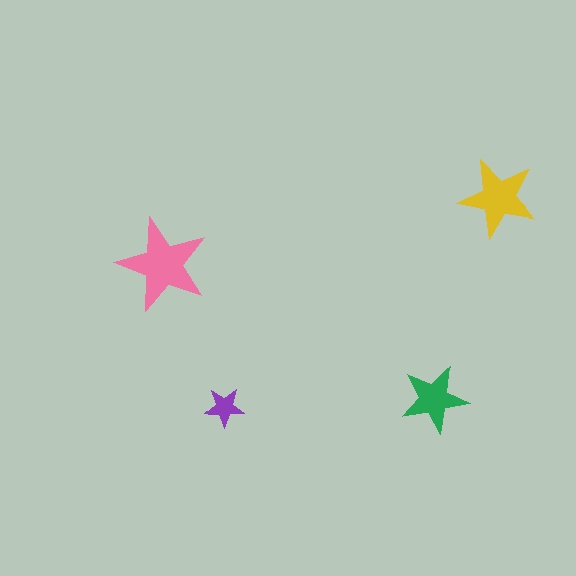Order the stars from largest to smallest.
the pink one, the yellow one, the green one, the purple one.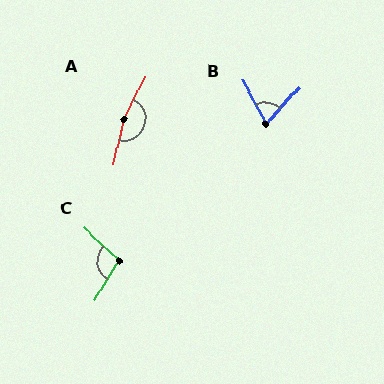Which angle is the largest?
A, at approximately 165 degrees.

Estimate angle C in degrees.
Approximately 102 degrees.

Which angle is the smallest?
B, at approximately 71 degrees.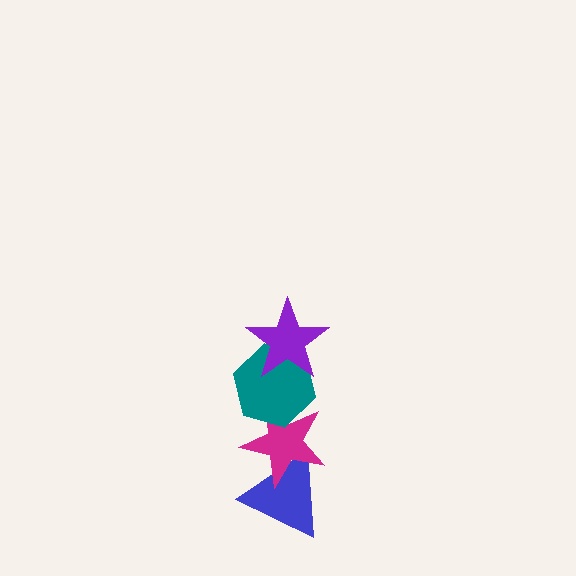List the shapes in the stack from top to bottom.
From top to bottom: the purple star, the teal hexagon, the magenta star, the blue triangle.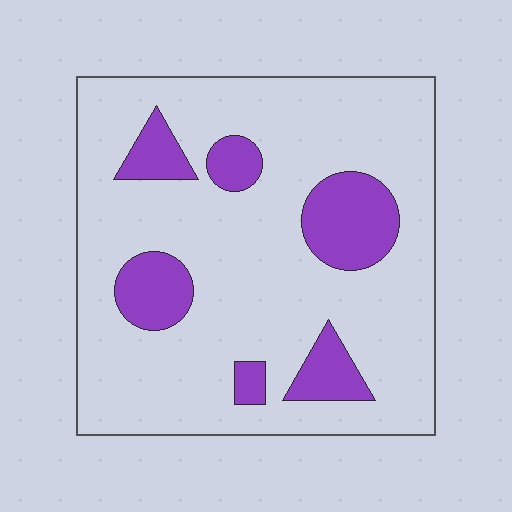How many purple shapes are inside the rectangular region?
6.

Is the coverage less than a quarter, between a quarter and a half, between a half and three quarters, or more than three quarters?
Less than a quarter.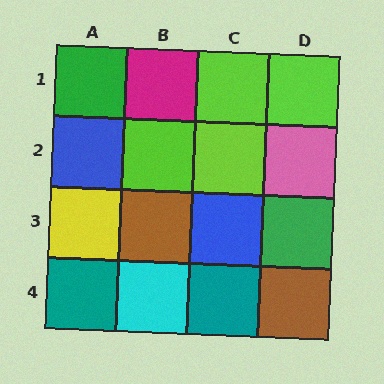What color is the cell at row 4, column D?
Brown.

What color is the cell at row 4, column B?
Cyan.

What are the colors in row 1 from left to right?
Green, magenta, lime, lime.